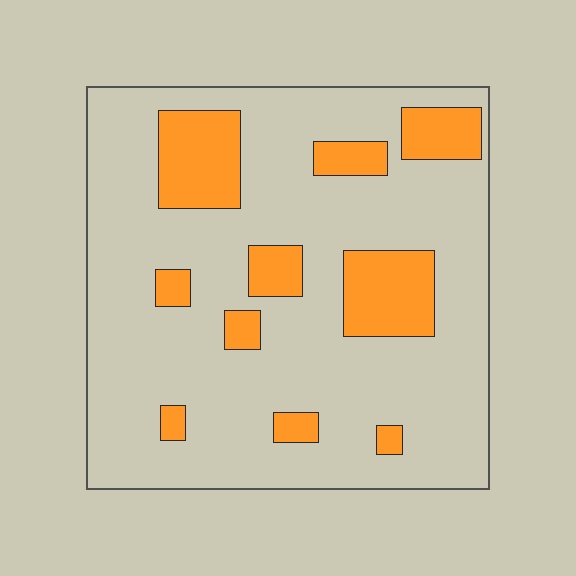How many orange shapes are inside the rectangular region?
10.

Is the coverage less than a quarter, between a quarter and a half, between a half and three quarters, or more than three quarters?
Less than a quarter.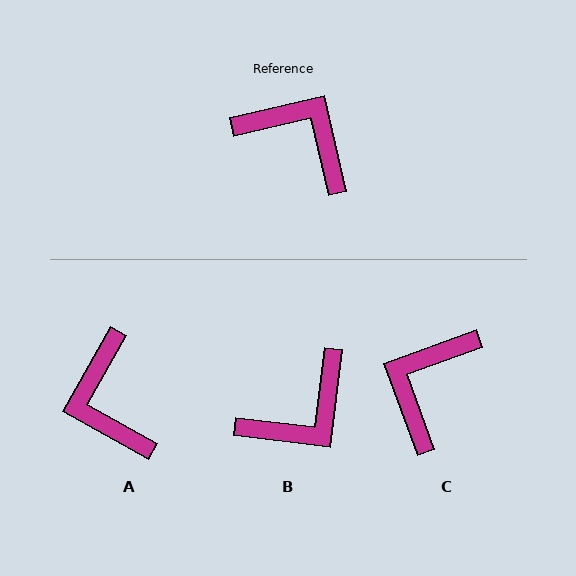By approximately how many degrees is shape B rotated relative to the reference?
Approximately 110 degrees clockwise.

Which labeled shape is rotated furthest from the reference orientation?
A, about 138 degrees away.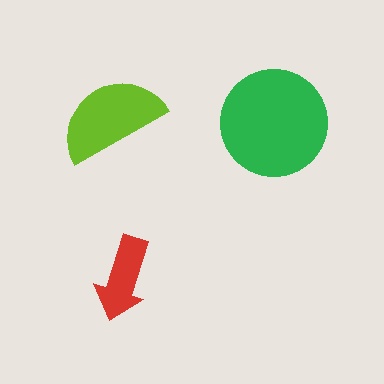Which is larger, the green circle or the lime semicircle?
The green circle.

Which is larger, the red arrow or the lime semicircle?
The lime semicircle.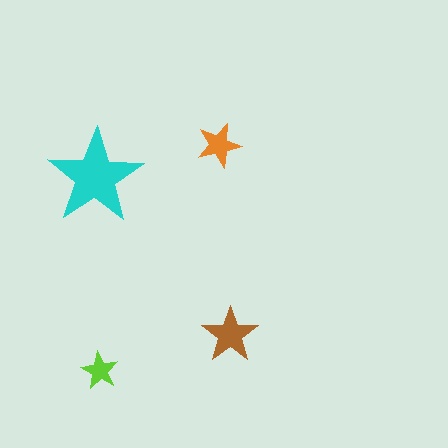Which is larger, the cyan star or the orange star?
The cyan one.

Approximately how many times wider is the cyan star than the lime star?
About 2.5 times wider.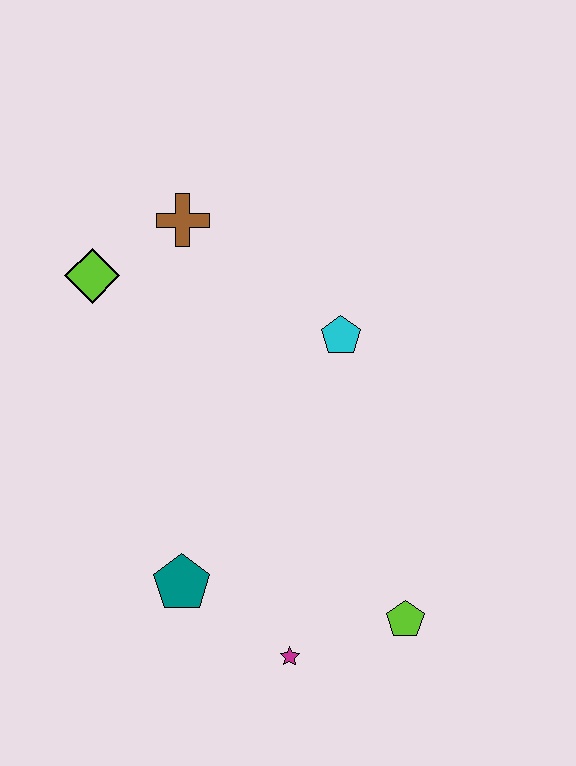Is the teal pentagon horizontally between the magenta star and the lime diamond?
Yes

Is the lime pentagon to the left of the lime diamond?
No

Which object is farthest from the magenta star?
The brown cross is farthest from the magenta star.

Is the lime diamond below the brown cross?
Yes